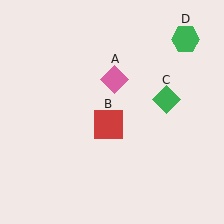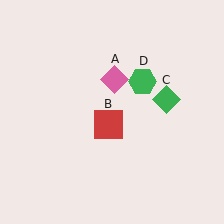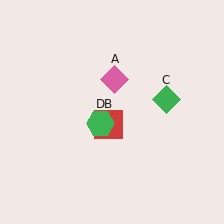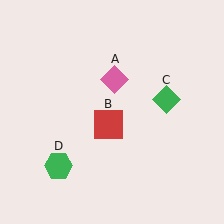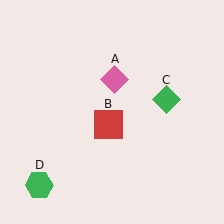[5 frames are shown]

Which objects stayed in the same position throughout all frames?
Pink diamond (object A) and red square (object B) and green diamond (object C) remained stationary.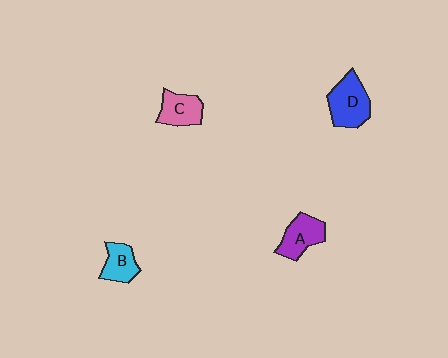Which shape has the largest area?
Shape D (blue).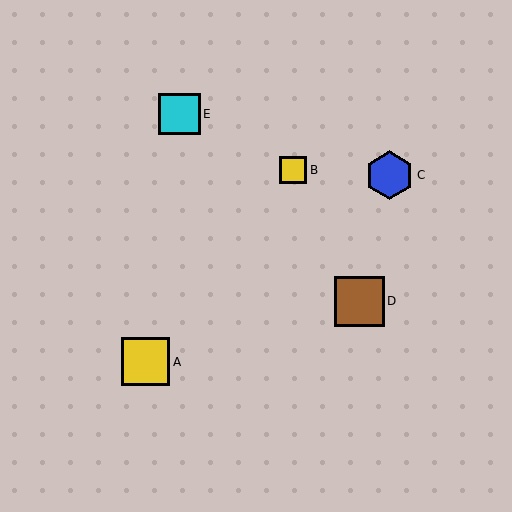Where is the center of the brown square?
The center of the brown square is at (359, 301).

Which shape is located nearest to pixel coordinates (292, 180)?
The yellow square (labeled B) at (293, 170) is nearest to that location.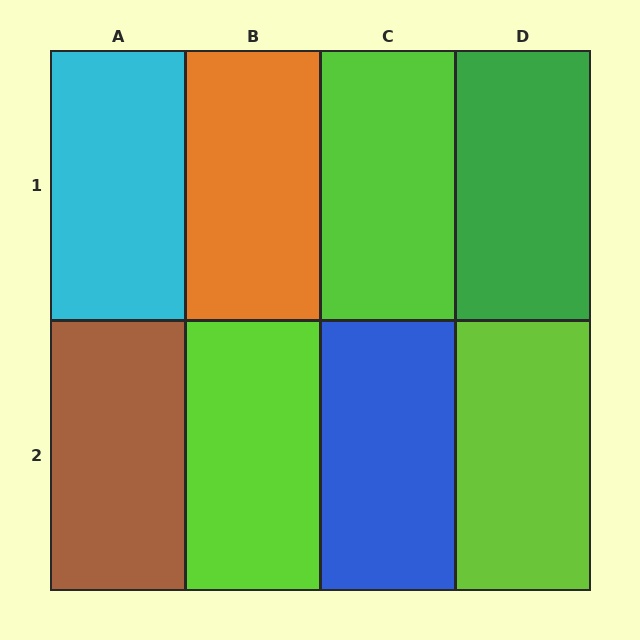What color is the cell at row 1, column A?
Cyan.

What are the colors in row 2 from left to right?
Brown, lime, blue, lime.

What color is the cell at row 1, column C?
Lime.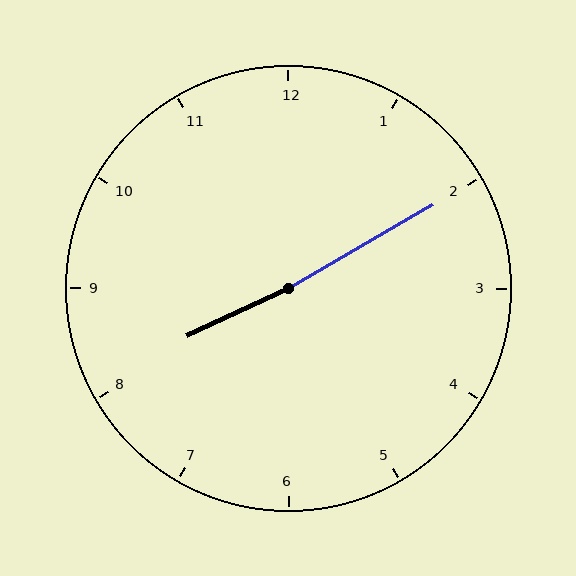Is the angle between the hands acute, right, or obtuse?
It is obtuse.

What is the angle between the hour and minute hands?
Approximately 175 degrees.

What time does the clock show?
8:10.